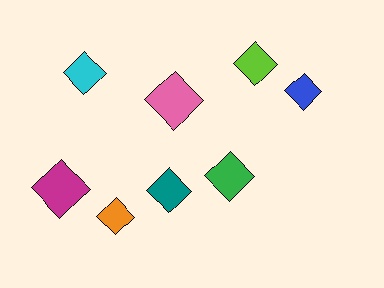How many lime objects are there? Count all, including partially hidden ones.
There is 1 lime object.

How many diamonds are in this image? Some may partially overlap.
There are 8 diamonds.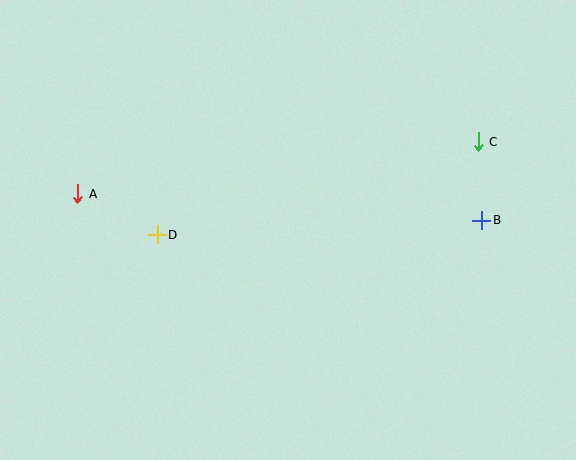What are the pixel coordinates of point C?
Point C is at (478, 142).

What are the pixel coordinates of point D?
Point D is at (157, 235).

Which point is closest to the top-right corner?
Point C is closest to the top-right corner.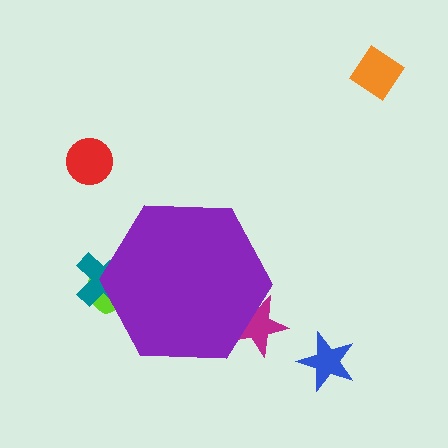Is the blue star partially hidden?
No, the blue star is fully visible.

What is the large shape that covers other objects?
A purple hexagon.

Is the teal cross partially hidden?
Yes, the teal cross is partially hidden behind the purple hexagon.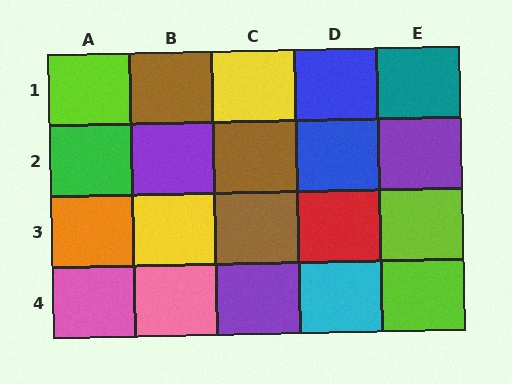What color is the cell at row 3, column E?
Lime.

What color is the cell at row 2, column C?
Brown.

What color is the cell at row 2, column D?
Blue.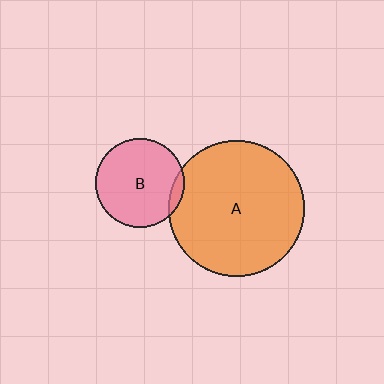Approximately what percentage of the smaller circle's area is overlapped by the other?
Approximately 5%.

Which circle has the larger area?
Circle A (orange).